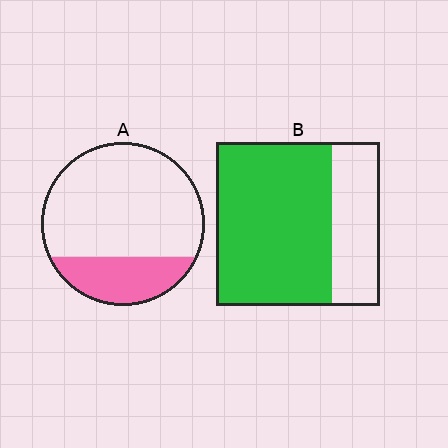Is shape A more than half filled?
No.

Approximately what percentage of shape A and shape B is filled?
A is approximately 25% and B is approximately 70%.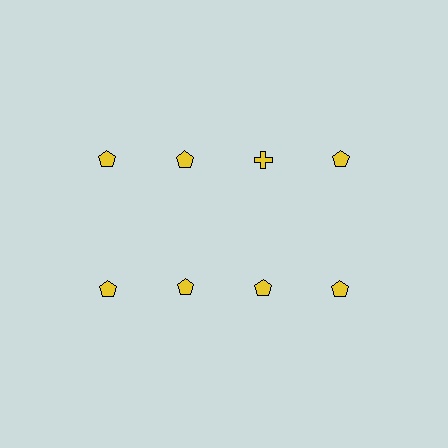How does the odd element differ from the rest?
It has a different shape: cross instead of pentagon.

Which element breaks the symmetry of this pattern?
The yellow cross in the top row, center column breaks the symmetry. All other shapes are yellow pentagons.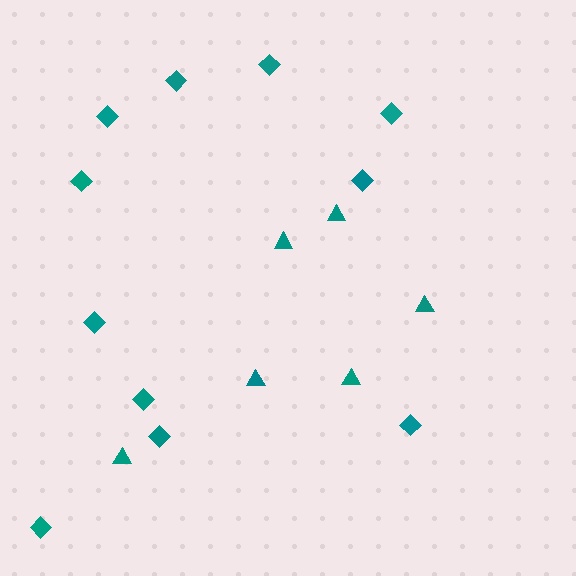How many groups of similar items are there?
There are 2 groups: one group of diamonds (11) and one group of triangles (6).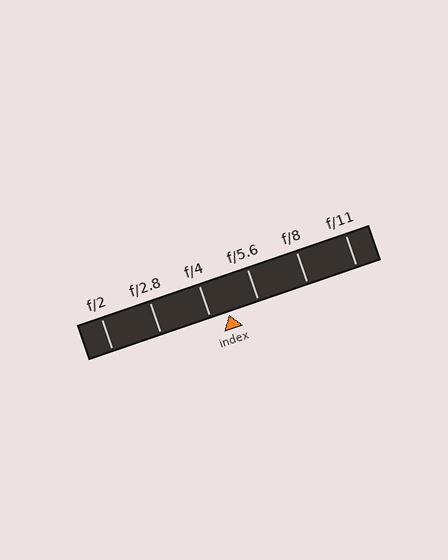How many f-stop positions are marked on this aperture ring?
There are 6 f-stop positions marked.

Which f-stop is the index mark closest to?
The index mark is closest to f/4.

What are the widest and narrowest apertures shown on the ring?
The widest aperture shown is f/2 and the narrowest is f/11.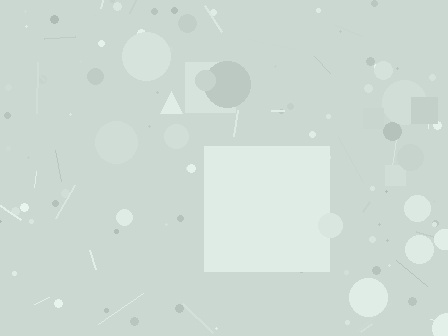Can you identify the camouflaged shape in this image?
The camouflaged shape is a square.